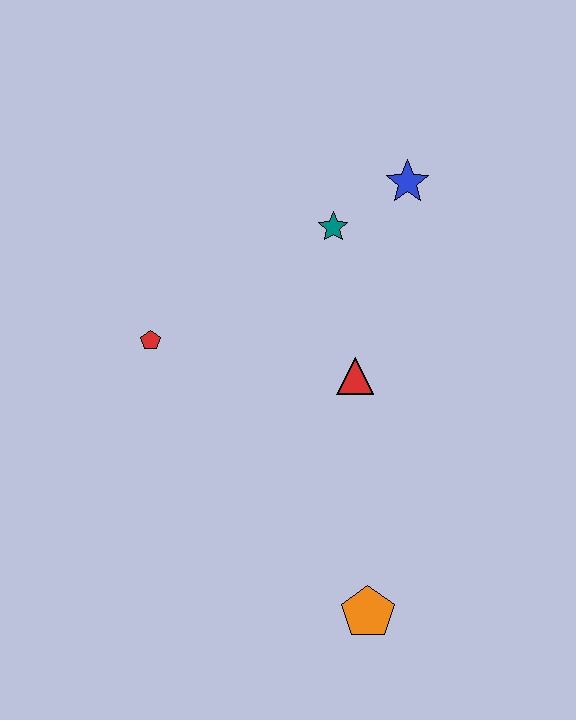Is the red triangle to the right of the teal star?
Yes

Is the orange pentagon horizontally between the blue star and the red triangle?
Yes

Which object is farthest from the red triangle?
The orange pentagon is farthest from the red triangle.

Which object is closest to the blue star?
The teal star is closest to the blue star.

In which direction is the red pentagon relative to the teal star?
The red pentagon is to the left of the teal star.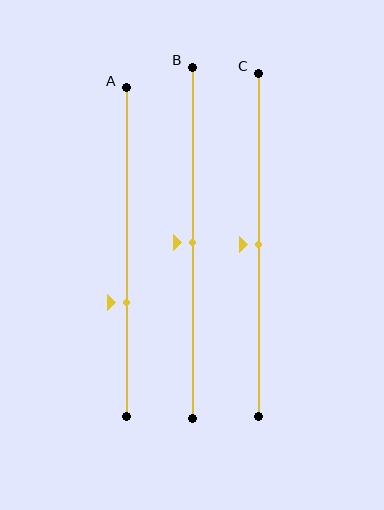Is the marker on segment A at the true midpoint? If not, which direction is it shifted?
No, the marker on segment A is shifted downward by about 15% of the segment length.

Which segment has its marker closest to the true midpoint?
Segment B has its marker closest to the true midpoint.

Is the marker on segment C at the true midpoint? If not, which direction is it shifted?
Yes, the marker on segment C is at the true midpoint.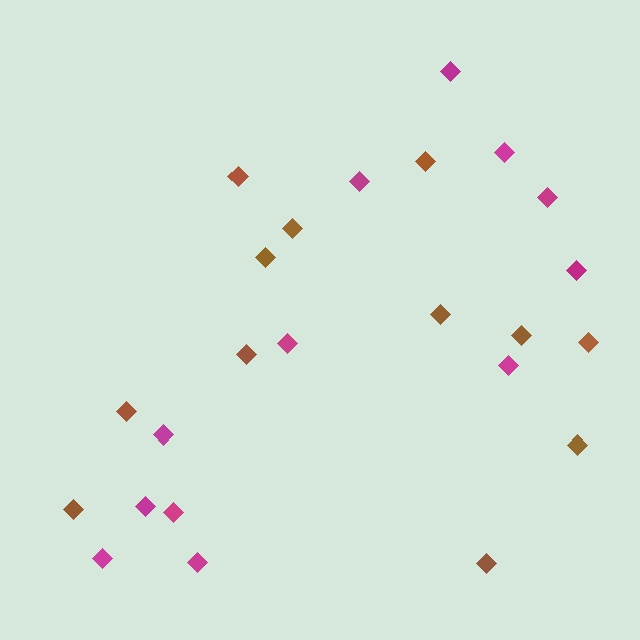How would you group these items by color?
There are 2 groups: one group of magenta diamonds (12) and one group of brown diamonds (12).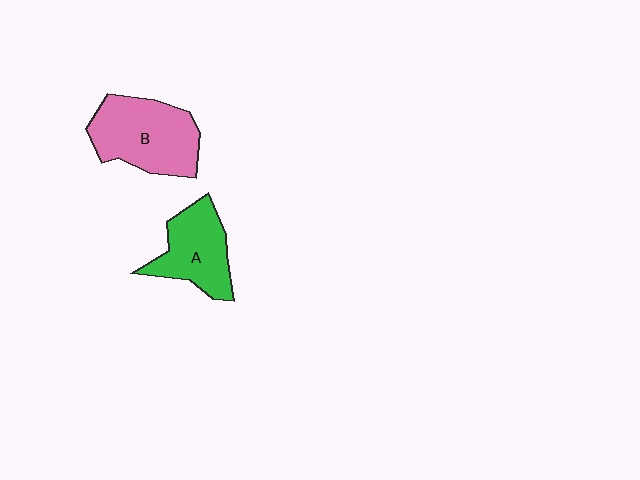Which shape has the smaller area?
Shape A (green).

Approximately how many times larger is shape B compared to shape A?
Approximately 1.3 times.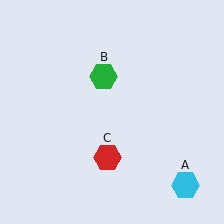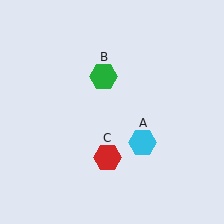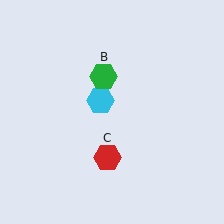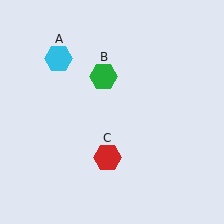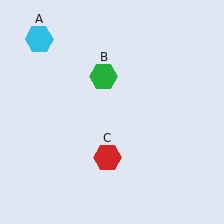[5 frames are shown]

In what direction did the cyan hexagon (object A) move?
The cyan hexagon (object A) moved up and to the left.